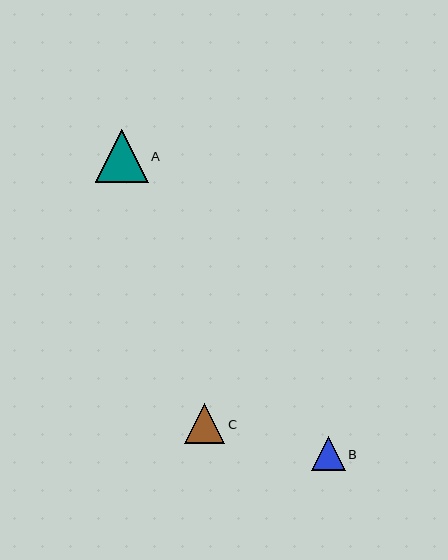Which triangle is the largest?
Triangle A is the largest with a size of approximately 53 pixels.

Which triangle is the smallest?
Triangle B is the smallest with a size of approximately 34 pixels.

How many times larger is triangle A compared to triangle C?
Triangle A is approximately 1.3 times the size of triangle C.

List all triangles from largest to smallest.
From largest to smallest: A, C, B.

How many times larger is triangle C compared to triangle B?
Triangle C is approximately 1.2 times the size of triangle B.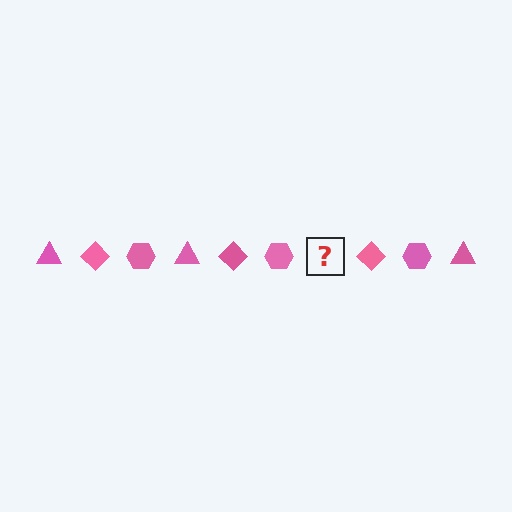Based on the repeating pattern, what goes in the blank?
The blank should be a pink triangle.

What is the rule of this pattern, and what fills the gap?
The rule is that the pattern cycles through triangle, diamond, hexagon shapes in pink. The gap should be filled with a pink triangle.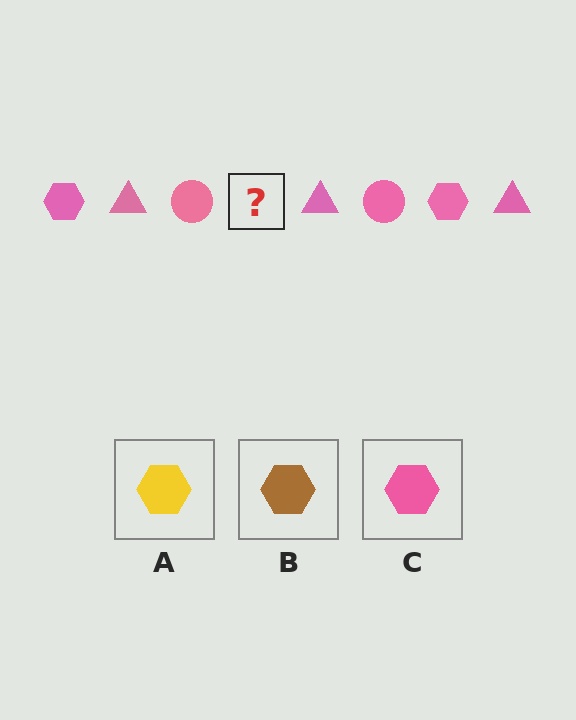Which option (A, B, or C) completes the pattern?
C.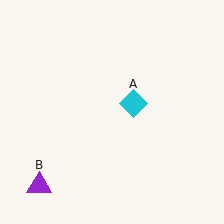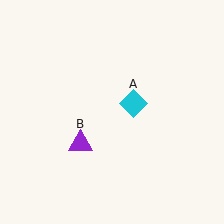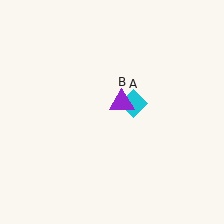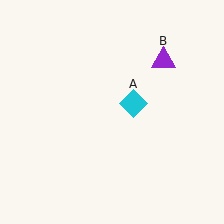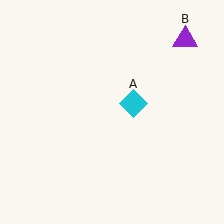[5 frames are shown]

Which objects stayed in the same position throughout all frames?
Cyan diamond (object A) remained stationary.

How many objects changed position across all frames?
1 object changed position: purple triangle (object B).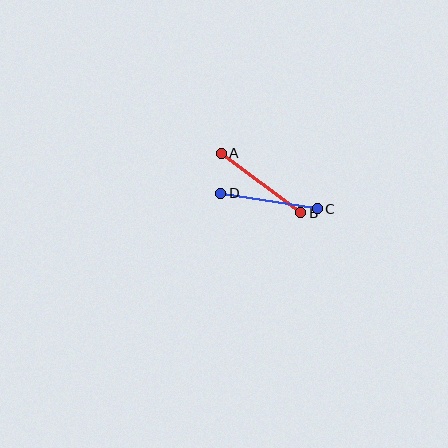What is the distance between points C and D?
The distance is approximately 98 pixels.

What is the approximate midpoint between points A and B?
The midpoint is at approximately (261, 183) pixels.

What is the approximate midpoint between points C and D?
The midpoint is at approximately (269, 201) pixels.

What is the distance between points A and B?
The distance is approximately 99 pixels.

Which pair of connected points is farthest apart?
Points A and B are farthest apart.